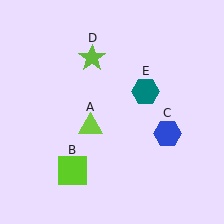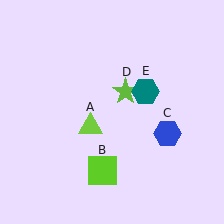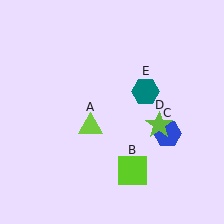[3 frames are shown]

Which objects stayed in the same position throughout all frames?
Lime triangle (object A) and blue hexagon (object C) and teal hexagon (object E) remained stationary.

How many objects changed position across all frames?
2 objects changed position: lime square (object B), lime star (object D).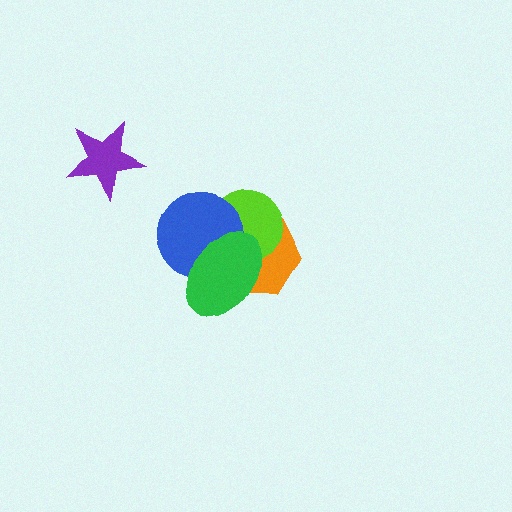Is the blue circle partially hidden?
Yes, it is partially covered by another shape.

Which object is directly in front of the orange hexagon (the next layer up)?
The lime circle is directly in front of the orange hexagon.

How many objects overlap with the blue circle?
3 objects overlap with the blue circle.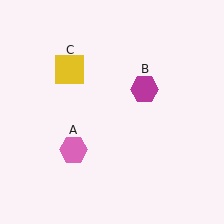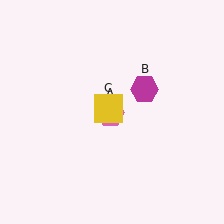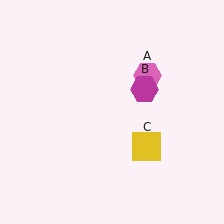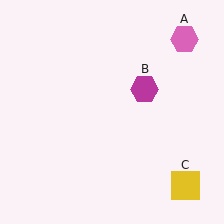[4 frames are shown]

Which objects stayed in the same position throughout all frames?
Magenta hexagon (object B) remained stationary.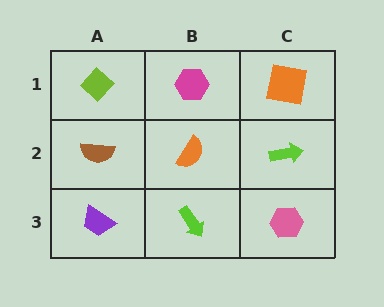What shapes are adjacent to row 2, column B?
A magenta hexagon (row 1, column B), a lime arrow (row 3, column B), a brown semicircle (row 2, column A), a lime arrow (row 2, column C).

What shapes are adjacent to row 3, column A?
A brown semicircle (row 2, column A), a lime arrow (row 3, column B).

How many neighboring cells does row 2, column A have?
3.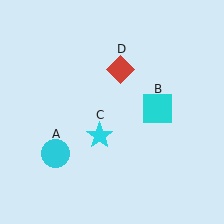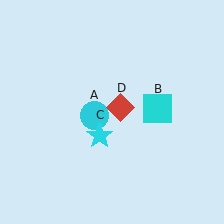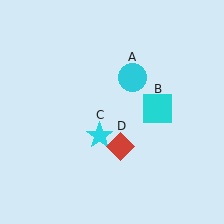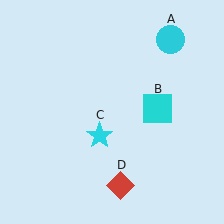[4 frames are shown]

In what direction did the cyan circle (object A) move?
The cyan circle (object A) moved up and to the right.